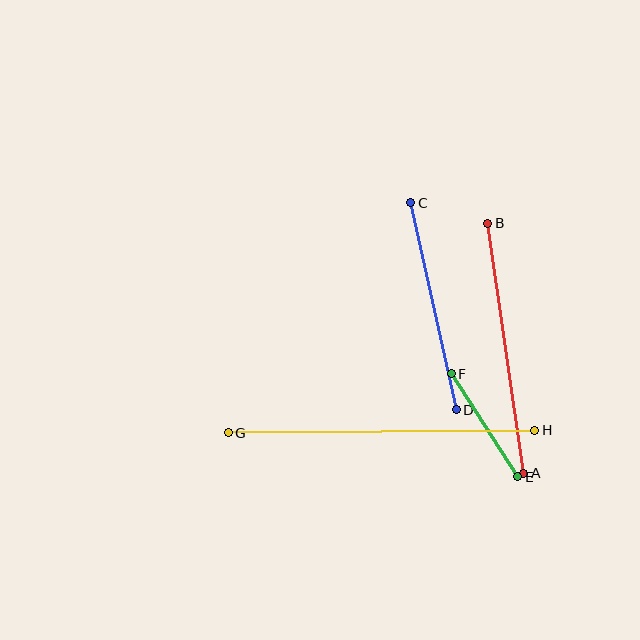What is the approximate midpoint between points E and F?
The midpoint is at approximately (485, 425) pixels.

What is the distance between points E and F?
The distance is approximately 123 pixels.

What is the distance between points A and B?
The distance is approximately 252 pixels.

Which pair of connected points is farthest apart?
Points G and H are farthest apart.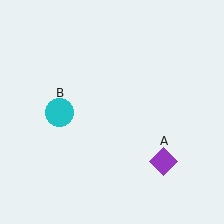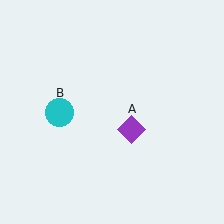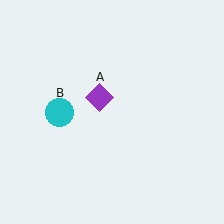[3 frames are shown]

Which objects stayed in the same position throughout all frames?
Cyan circle (object B) remained stationary.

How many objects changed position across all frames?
1 object changed position: purple diamond (object A).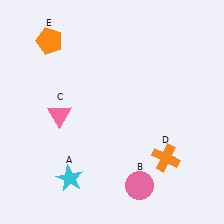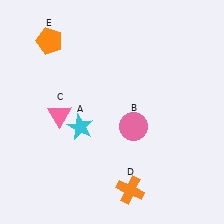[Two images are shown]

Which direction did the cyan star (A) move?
The cyan star (A) moved up.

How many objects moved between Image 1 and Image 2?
3 objects moved between the two images.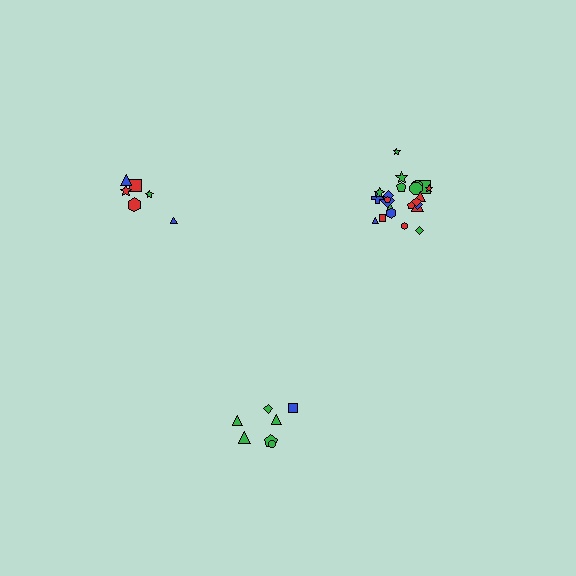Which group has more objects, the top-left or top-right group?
The top-right group.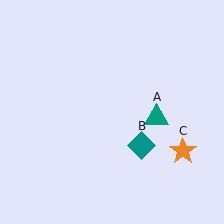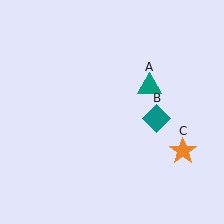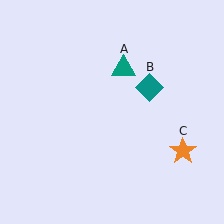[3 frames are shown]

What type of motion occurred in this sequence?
The teal triangle (object A), teal diamond (object B) rotated counterclockwise around the center of the scene.